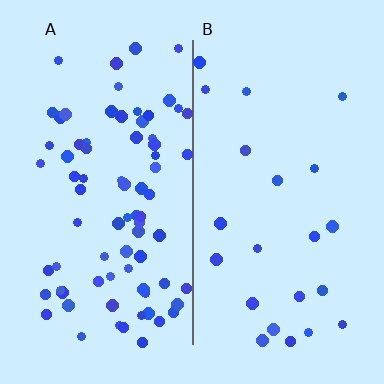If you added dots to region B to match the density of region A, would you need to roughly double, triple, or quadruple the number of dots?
Approximately triple.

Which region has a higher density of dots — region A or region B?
A (the left).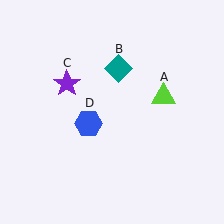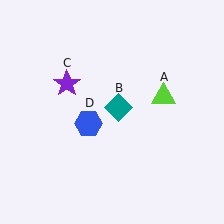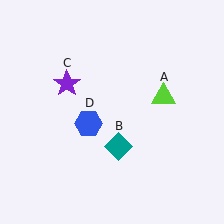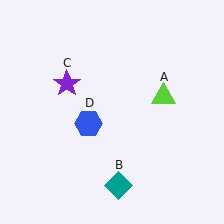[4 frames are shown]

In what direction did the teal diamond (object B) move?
The teal diamond (object B) moved down.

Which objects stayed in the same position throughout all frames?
Lime triangle (object A) and purple star (object C) and blue hexagon (object D) remained stationary.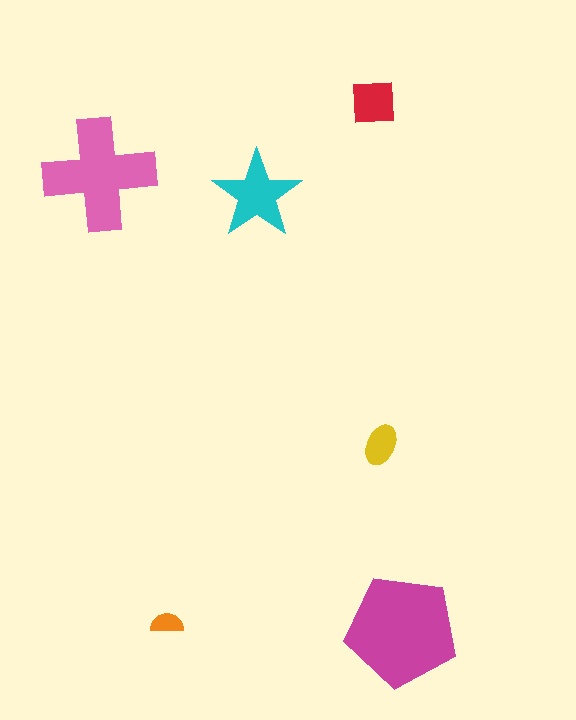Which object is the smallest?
The orange semicircle.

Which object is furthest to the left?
The pink cross is leftmost.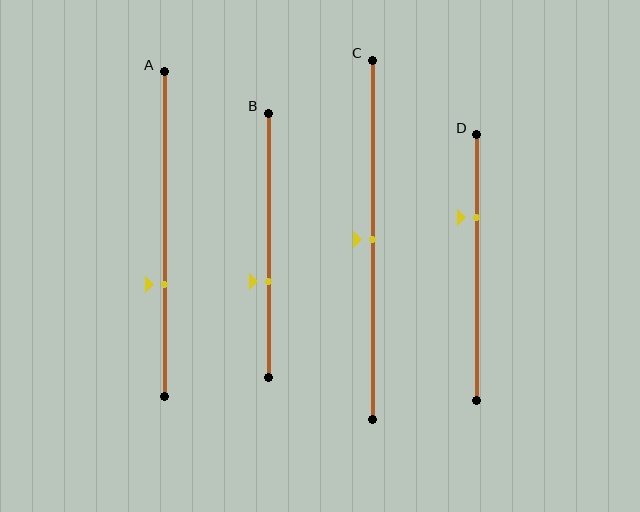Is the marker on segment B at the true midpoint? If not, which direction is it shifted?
No, the marker on segment B is shifted downward by about 14% of the segment length.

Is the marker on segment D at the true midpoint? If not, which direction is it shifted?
No, the marker on segment D is shifted upward by about 19% of the segment length.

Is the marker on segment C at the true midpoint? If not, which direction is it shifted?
Yes, the marker on segment C is at the true midpoint.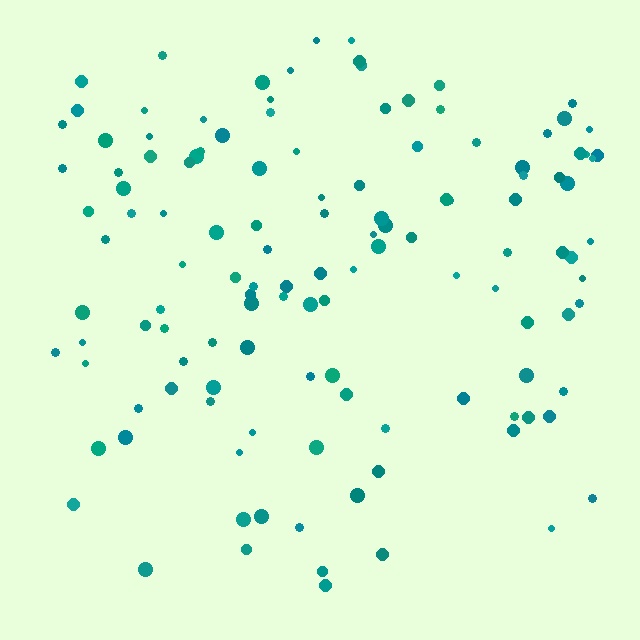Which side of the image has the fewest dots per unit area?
The bottom.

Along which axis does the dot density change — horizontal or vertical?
Vertical.